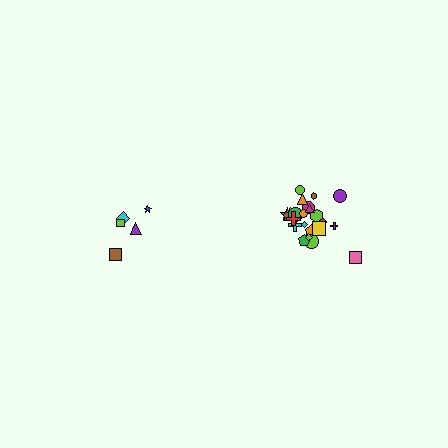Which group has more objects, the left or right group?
The right group.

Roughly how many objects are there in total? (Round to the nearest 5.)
Roughly 30 objects in total.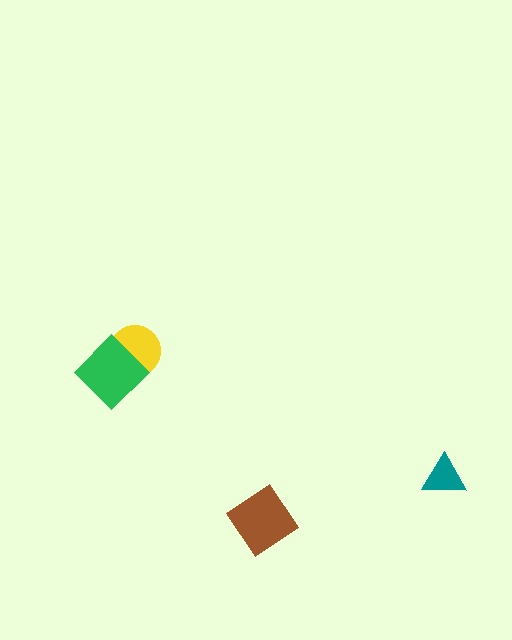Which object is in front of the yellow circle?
The green diamond is in front of the yellow circle.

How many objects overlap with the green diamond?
1 object overlaps with the green diamond.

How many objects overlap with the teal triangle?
0 objects overlap with the teal triangle.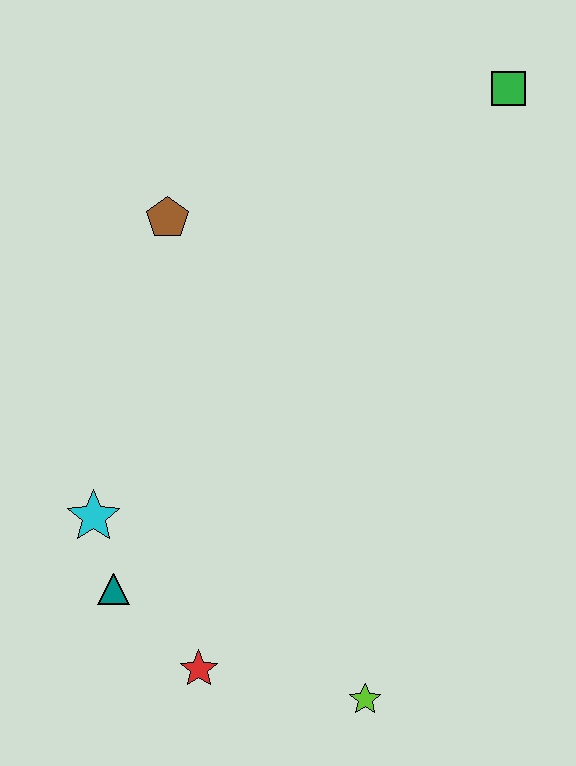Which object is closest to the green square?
The brown pentagon is closest to the green square.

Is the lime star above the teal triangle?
No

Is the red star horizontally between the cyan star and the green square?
Yes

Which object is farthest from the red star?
The green square is farthest from the red star.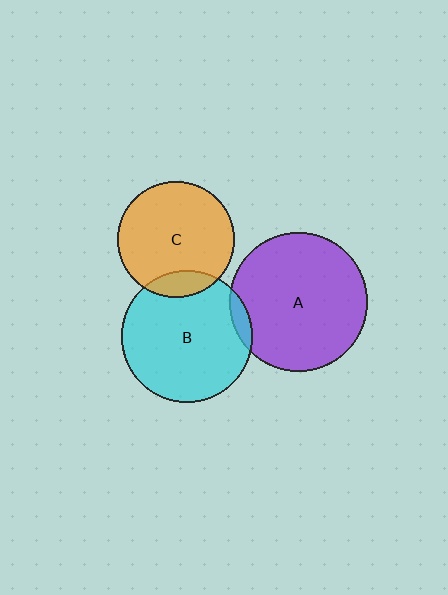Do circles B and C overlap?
Yes.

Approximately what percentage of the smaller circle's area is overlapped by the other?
Approximately 15%.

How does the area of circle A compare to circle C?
Approximately 1.4 times.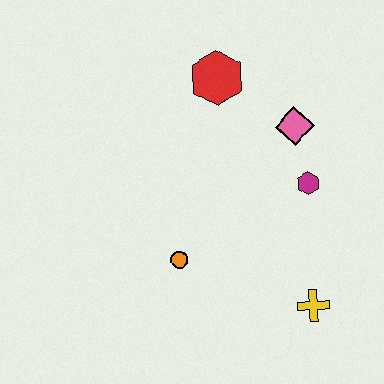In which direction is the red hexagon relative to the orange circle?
The red hexagon is above the orange circle.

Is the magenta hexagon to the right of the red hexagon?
Yes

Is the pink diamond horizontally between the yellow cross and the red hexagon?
Yes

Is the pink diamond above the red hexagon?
No